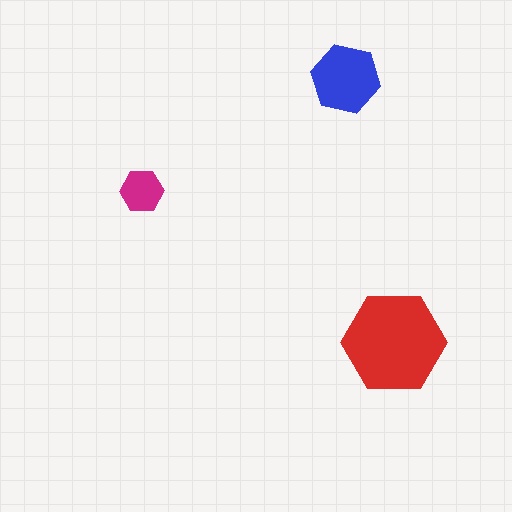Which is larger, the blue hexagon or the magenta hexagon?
The blue one.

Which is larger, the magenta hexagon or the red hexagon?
The red one.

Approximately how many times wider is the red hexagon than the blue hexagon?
About 1.5 times wider.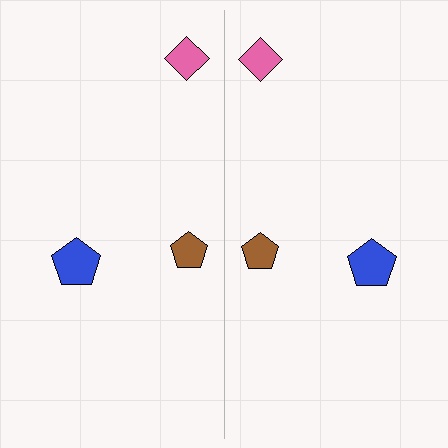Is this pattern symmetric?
Yes, this pattern has bilateral (reflection) symmetry.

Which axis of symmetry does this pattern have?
The pattern has a vertical axis of symmetry running through the center of the image.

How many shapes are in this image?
There are 6 shapes in this image.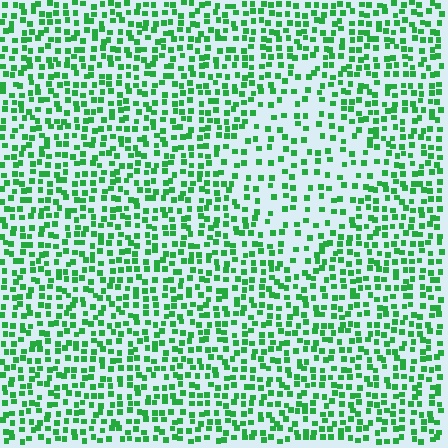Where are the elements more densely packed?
The elements are more densely packed outside the diamond boundary.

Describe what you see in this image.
The image contains small green elements arranged at two different densities. A diamond-shaped region is visible where the elements are less densely packed than the surrounding area.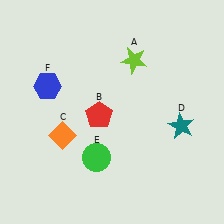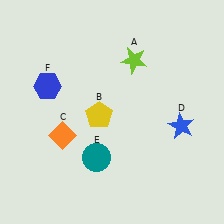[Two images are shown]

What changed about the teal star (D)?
In Image 1, D is teal. In Image 2, it changed to blue.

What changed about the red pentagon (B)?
In Image 1, B is red. In Image 2, it changed to yellow.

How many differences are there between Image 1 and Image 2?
There are 3 differences between the two images.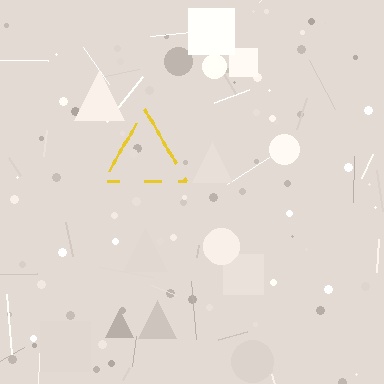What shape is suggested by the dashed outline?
The dashed outline suggests a triangle.